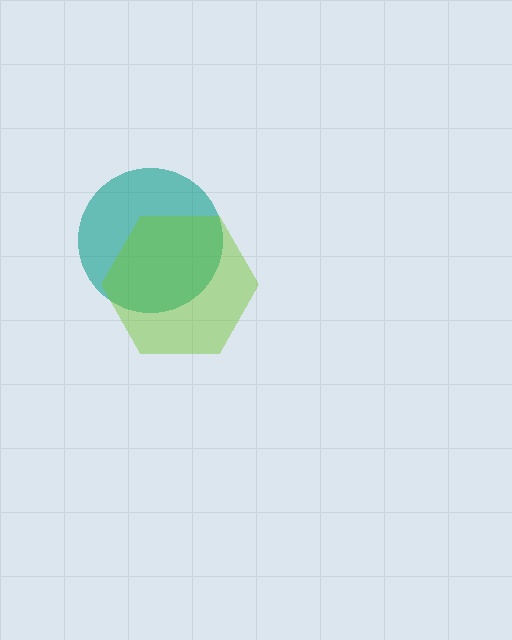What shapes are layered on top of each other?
The layered shapes are: a teal circle, a lime hexagon.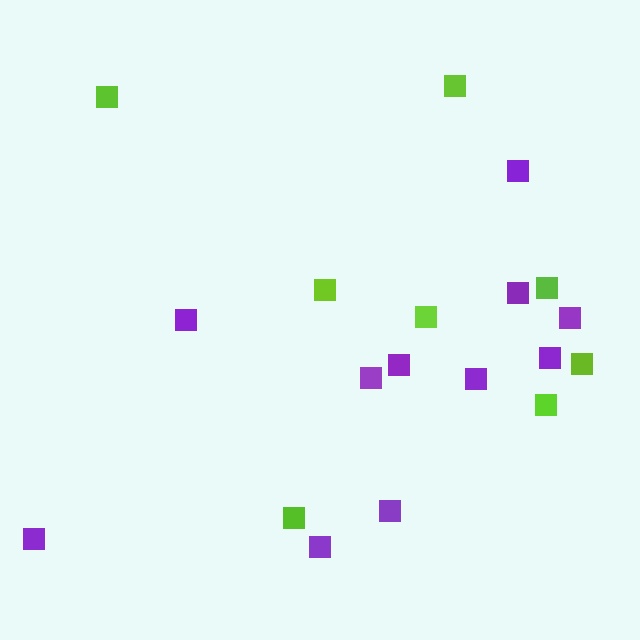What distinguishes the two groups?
There are 2 groups: one group of purple squares (11) and one group of lime squares (8).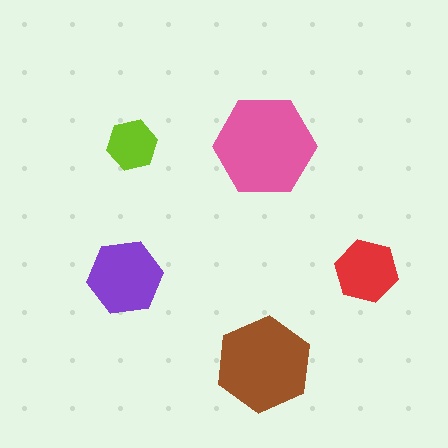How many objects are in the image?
There are 5 objects in the image.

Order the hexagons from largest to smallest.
the pink one, the brown one, the purple one, the red one, the lime one.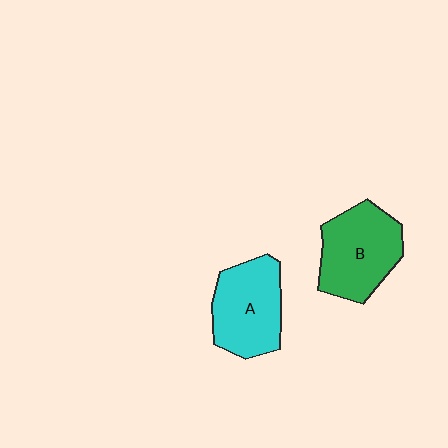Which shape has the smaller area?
Shape A (cyan).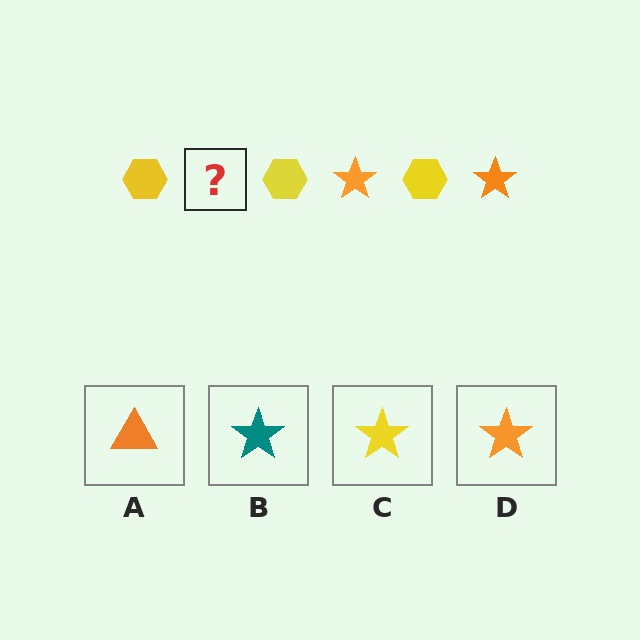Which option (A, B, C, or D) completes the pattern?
D.